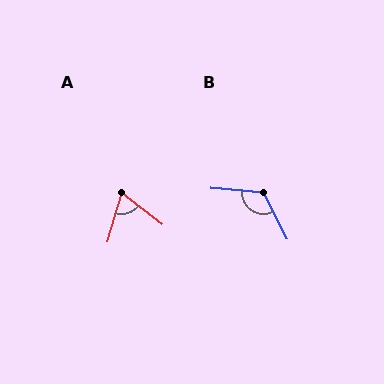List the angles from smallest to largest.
A (68°), B (121°).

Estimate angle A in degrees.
Approximately 68 degrees.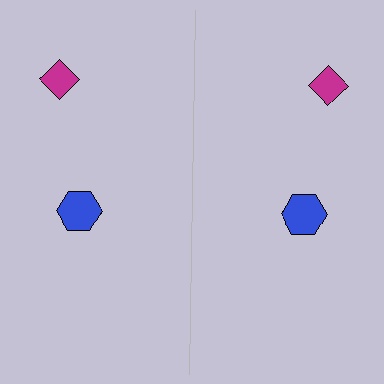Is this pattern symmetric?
Yes, this pattern has bilateral (reflection) symmetry.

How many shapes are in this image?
There are 4 shapes in this image.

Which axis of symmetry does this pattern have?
The pattern has a vertical axis of symmetry running through the center of the image.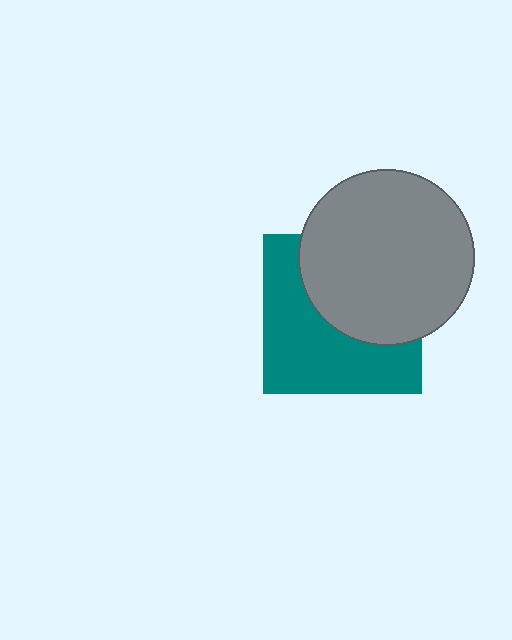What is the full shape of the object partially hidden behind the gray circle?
The partially hidden object is a teal square.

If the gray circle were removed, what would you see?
You would see the complete teal square.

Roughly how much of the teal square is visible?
About half of it is visible (roughly 52%).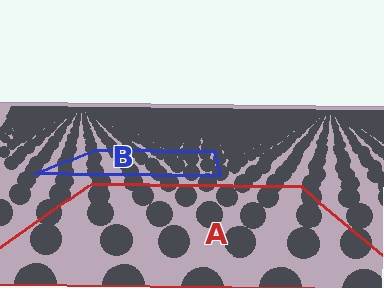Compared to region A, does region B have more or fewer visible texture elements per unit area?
Region B has more texture elements per unit area — they are packed more densely because it is farther away.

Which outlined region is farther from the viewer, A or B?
Region B is farther from the viewer — the texture elements inside it appear smaller and more densely packed.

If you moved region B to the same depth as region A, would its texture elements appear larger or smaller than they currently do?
They would appear larger. At a closer depth, the same texture elements are projected at a bigger on-screen size.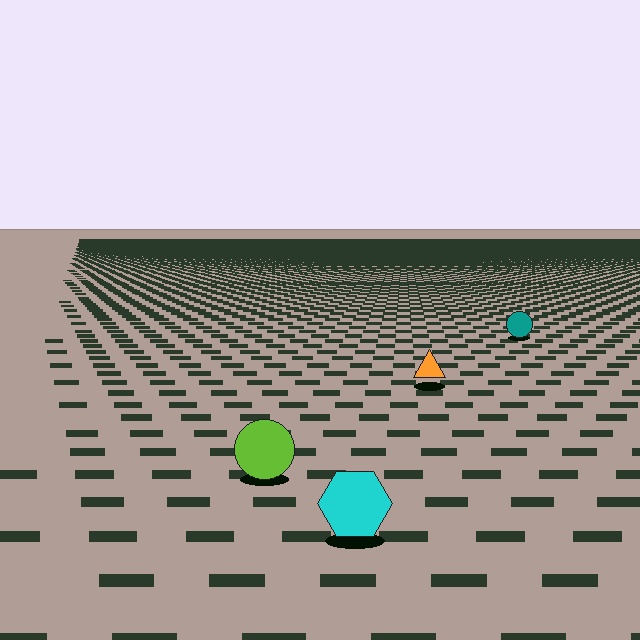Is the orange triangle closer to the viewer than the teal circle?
Yes. The orange triangle is closer — you can tell from the texture gradient: the ground texture is coarser near it.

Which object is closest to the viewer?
The cyan hexagon is closest. The texture marks near it are larger and more spread out.